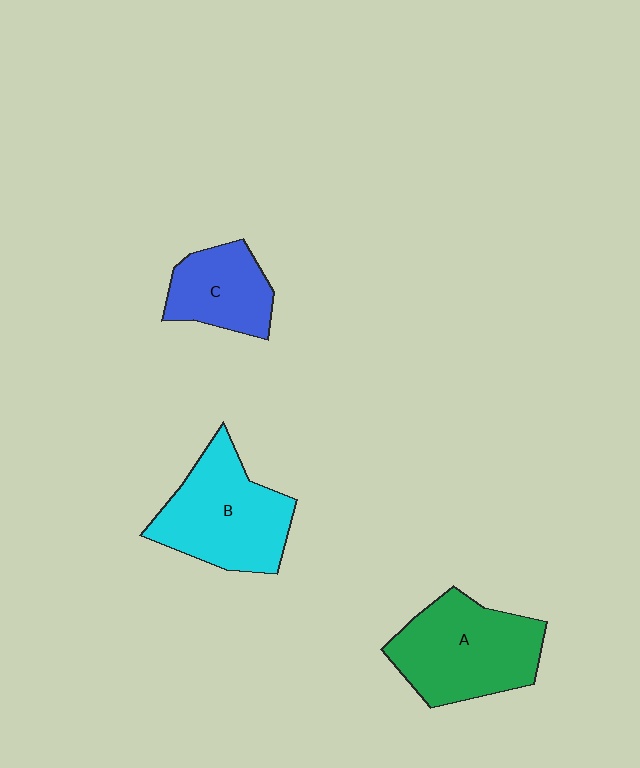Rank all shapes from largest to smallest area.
From largest to smallest: A (green), B (cyan), C (blue).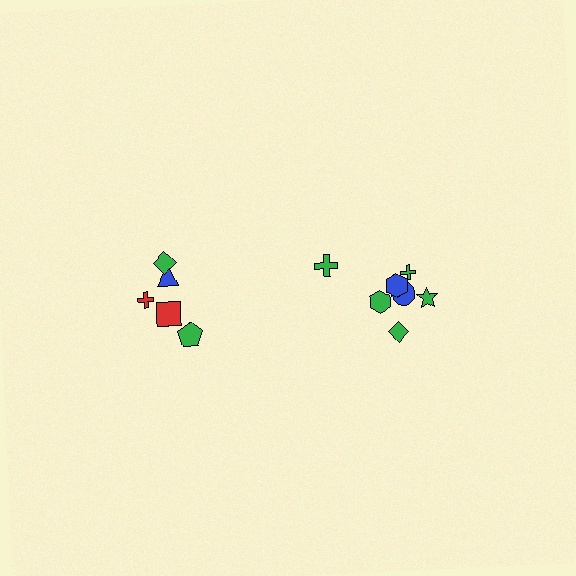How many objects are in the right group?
There are 7 objects.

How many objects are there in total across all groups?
There are 12 objects.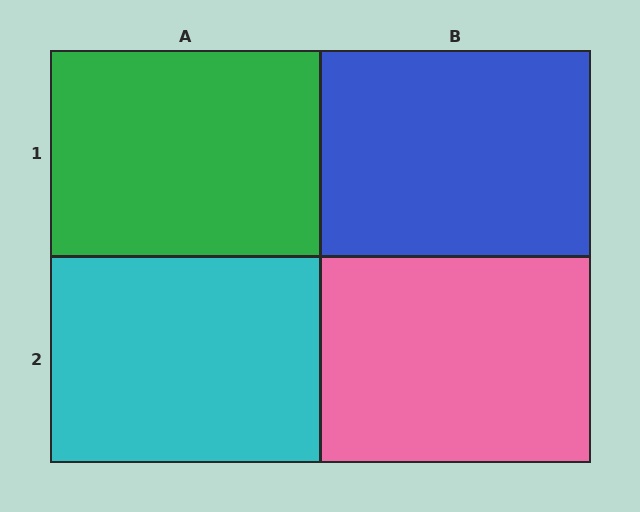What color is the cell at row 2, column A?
Cyan.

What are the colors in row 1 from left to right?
Green, blue.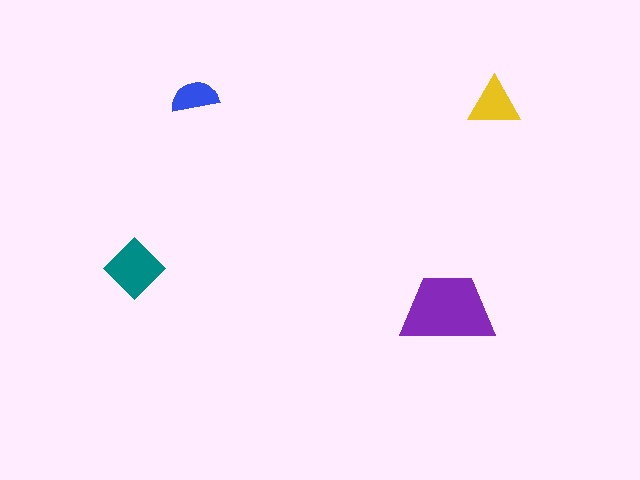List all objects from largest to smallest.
The purple trapezoid, the teal diamond, the yellow triangle, the blue semicircle.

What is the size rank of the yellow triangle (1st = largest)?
3rd.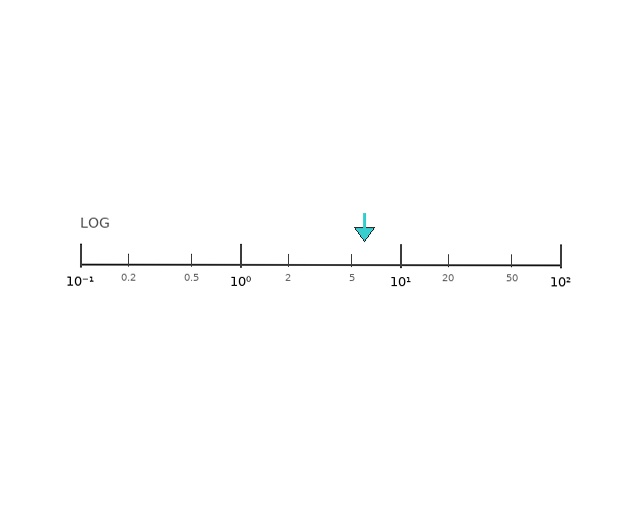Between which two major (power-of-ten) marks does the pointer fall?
The pointer is between 1 and 10.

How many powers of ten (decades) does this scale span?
The scale spans 3 decades, from 0.1 to 100.